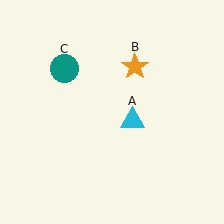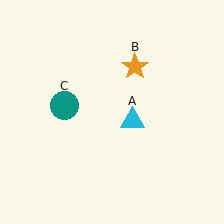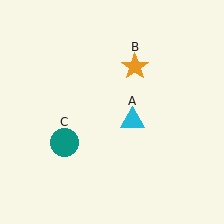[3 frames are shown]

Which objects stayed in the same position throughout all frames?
Cyan triangle (object A) and orange star (object B) remained stationary.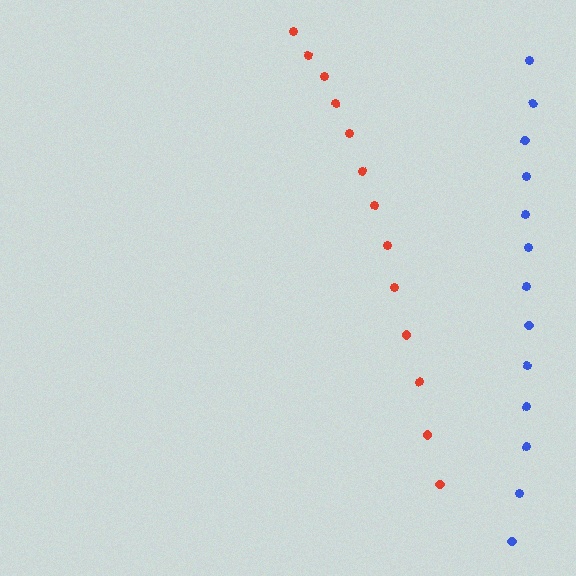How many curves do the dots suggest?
There are 2 distinct paths.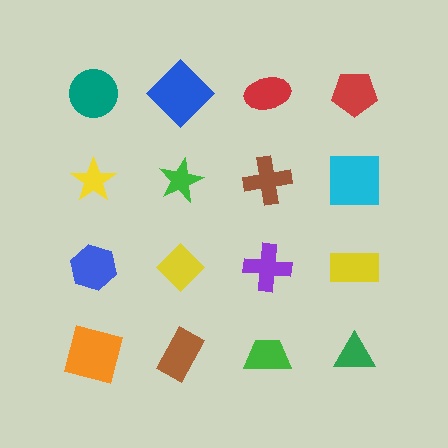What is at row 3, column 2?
A yellow diamond.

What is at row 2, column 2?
A green star.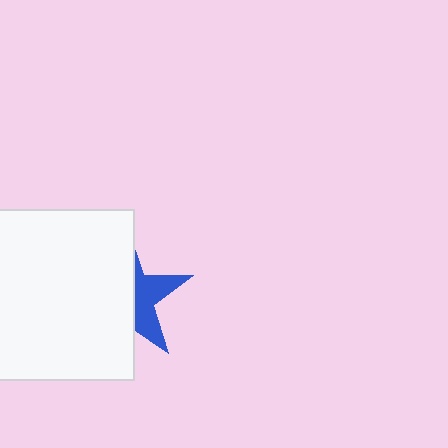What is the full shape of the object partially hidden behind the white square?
The partially hidden object is a blue star.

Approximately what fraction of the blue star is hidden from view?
Roughly 63% of the blue star is hidden behind the white square.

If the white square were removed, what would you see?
You would see the complete blue star.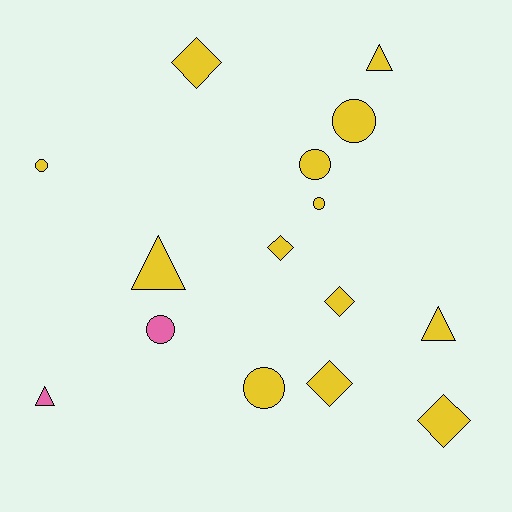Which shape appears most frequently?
Circle, with 6 objects.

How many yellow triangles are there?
There are 3 yellow triangles.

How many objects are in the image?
There are 15 objects.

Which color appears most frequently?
Yellow, with 13 objects.